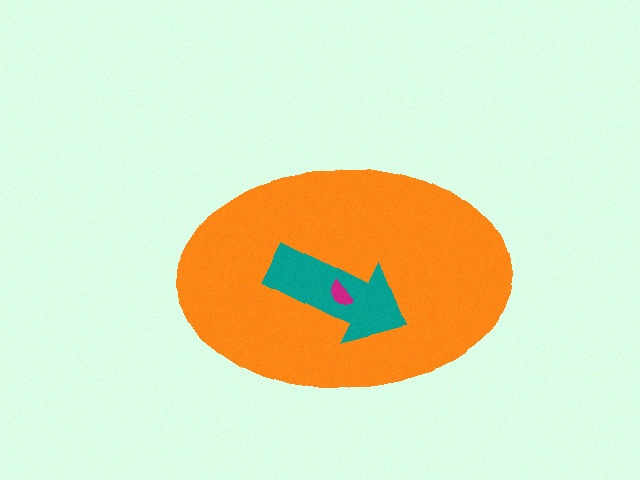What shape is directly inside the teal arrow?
The magenta semicircle.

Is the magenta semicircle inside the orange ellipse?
Yes.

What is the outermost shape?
The orange ellipse.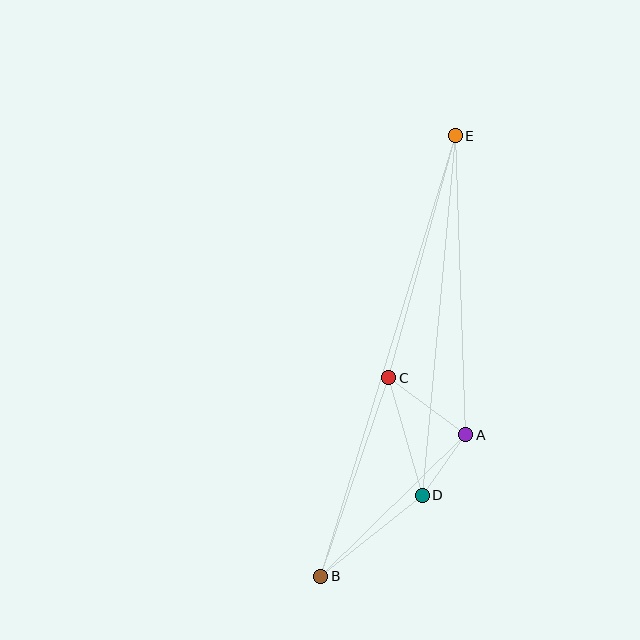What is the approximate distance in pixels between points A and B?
The distance between A and B is approximately 203 pixels.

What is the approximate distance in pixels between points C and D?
The distance between C and D is approximately 122 pixels.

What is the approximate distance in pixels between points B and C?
The distance between B and C is approximately 210 pixels.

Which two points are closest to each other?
Points A and D are closest to each other.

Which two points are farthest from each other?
Points B and E are farthest from each other.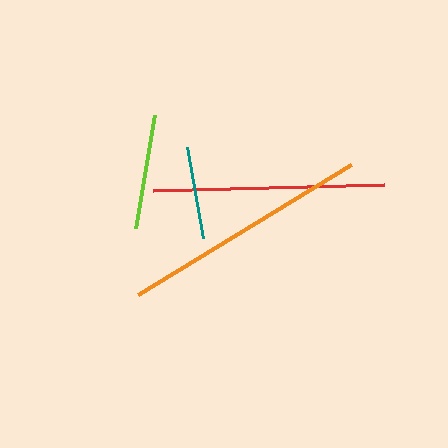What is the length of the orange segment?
The orange segment is approximately 249 pixels long.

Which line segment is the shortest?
The teal line is the shortest at approximately 93 pixels.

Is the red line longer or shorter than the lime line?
The red line is longer than the lime line.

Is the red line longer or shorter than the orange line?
The orange line is longer than the red line.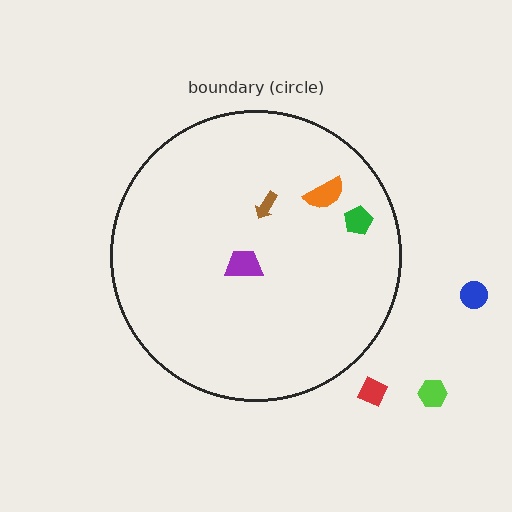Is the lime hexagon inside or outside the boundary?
Outside.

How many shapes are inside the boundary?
4 inside, 3 outside.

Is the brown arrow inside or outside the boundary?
Inside.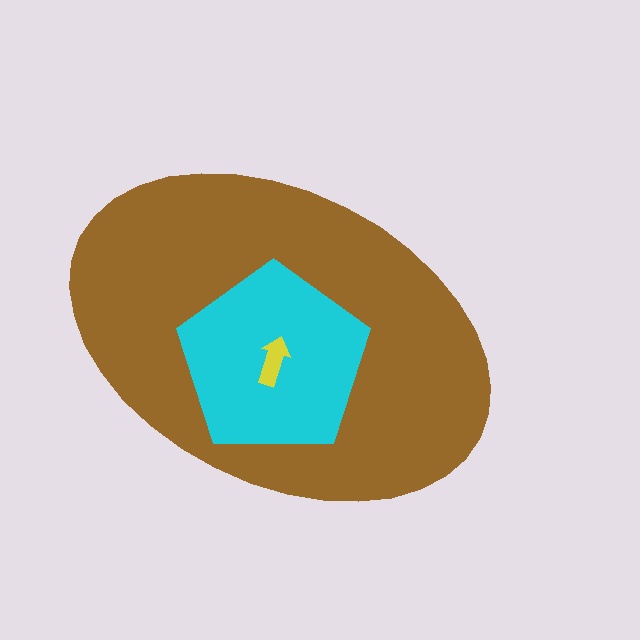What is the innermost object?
The yellow arrow.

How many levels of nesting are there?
3.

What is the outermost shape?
The brown ellipse.